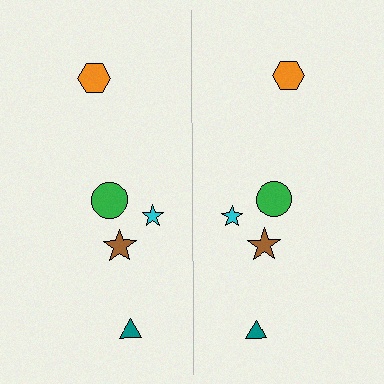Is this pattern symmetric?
Yes, this pattern has bilateral (reflection) symmetry.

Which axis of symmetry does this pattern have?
The pattern has a vertical axis of symmetry running through the center of the image.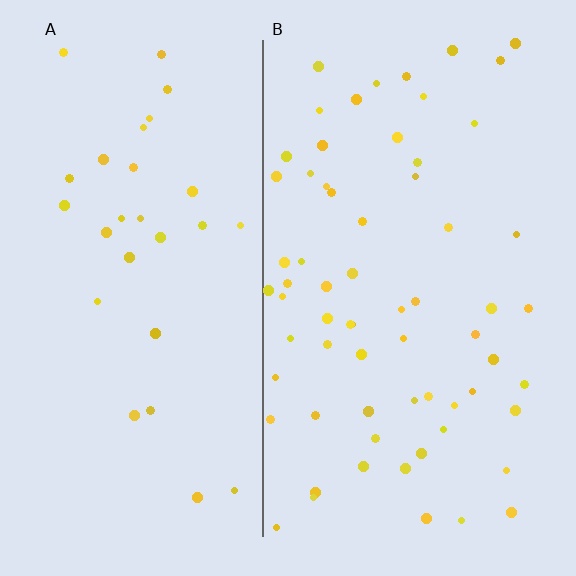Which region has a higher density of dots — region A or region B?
B (the right).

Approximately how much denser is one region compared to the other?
Approximately 2.3× — region B over region A.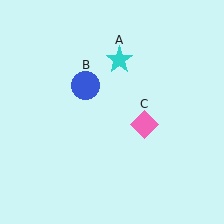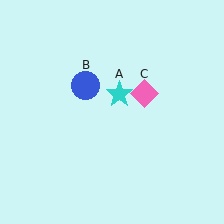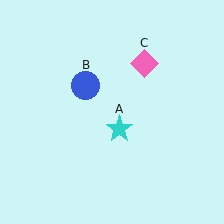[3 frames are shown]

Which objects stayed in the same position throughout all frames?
Blue circle (object B) remained stationary.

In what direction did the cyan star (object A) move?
The cyan star (object A) moved down.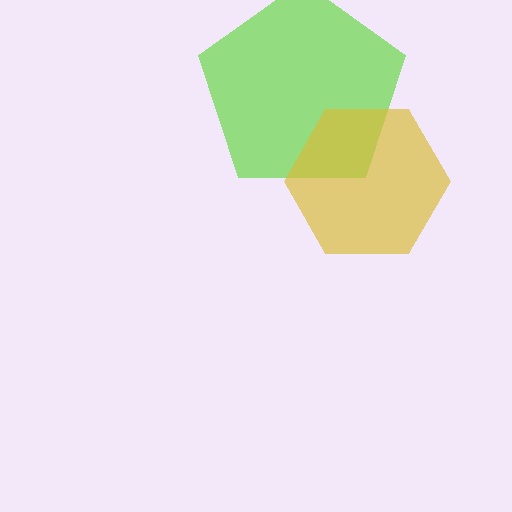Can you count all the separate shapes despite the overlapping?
Yes, there are 2 separate shapes.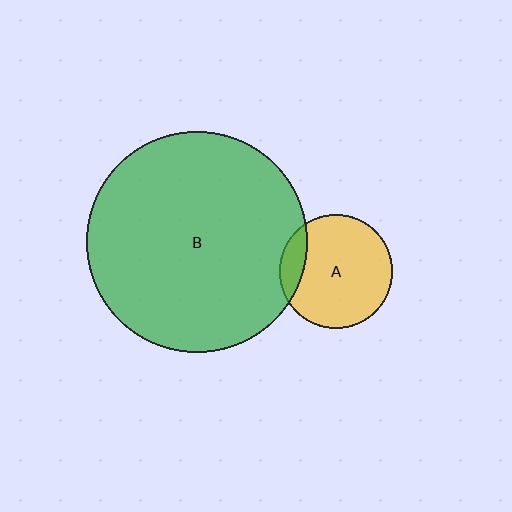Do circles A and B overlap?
Yes.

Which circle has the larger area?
Circle B (green).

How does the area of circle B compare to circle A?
Approximately 3.8 times.